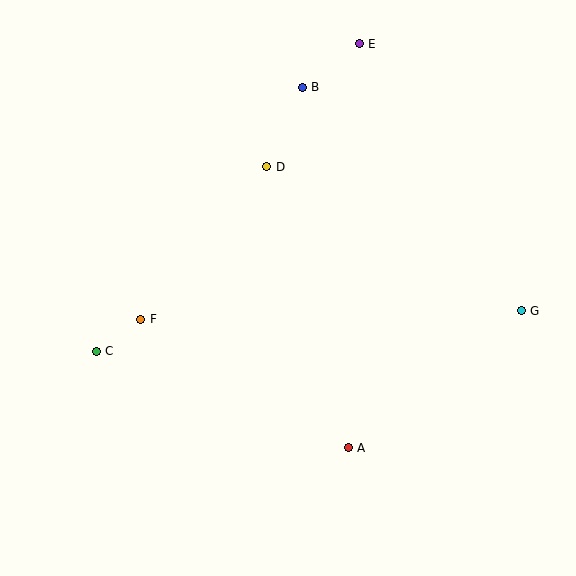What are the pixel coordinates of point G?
Point G is at (521, 311).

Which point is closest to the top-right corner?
Point E is closest to the top-right corner.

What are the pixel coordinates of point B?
Point B is at (302, 87).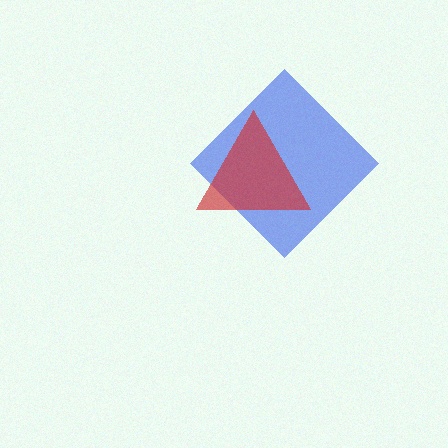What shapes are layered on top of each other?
The layered shapes are: a blue diamond, a red triangle.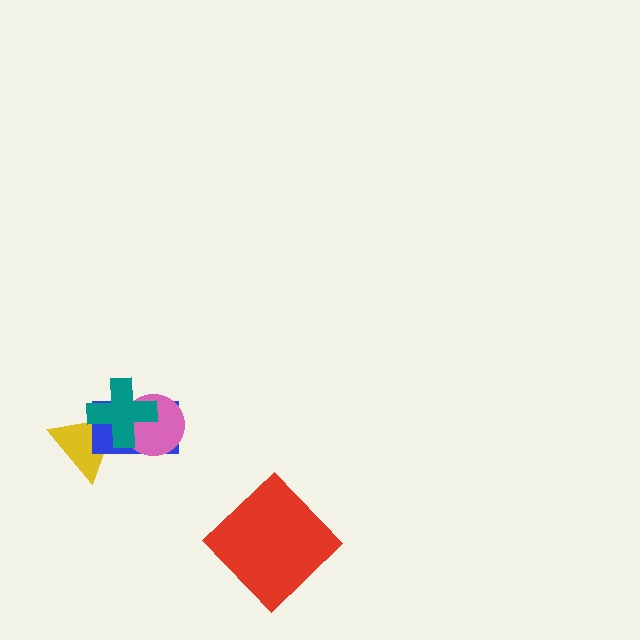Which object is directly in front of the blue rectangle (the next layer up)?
The pink circle is directly in front of the blue rectangle.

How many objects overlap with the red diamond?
0 objects overlap with the red diamond.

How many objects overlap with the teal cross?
3 objects overlap with the teal cross.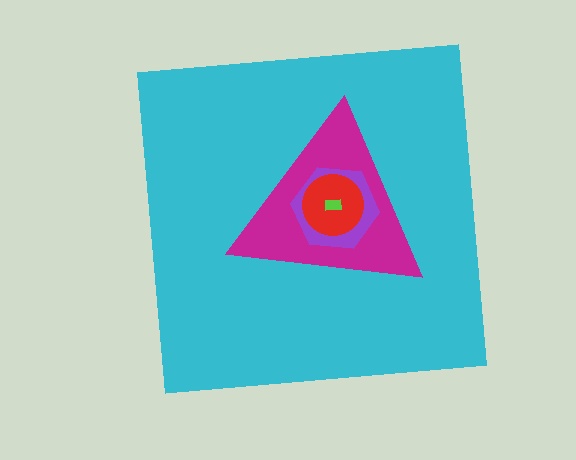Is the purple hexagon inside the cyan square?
Yes.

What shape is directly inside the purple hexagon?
The red circle.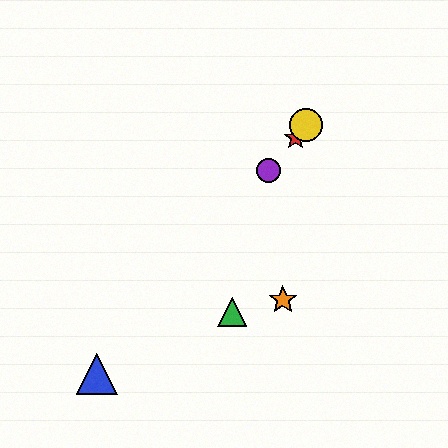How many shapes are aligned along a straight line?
4 shapes (the red star, the blue triangle, the yellow circle, the purple circle) are aligned along a straight line.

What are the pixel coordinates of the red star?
The red star is at (296, 138).